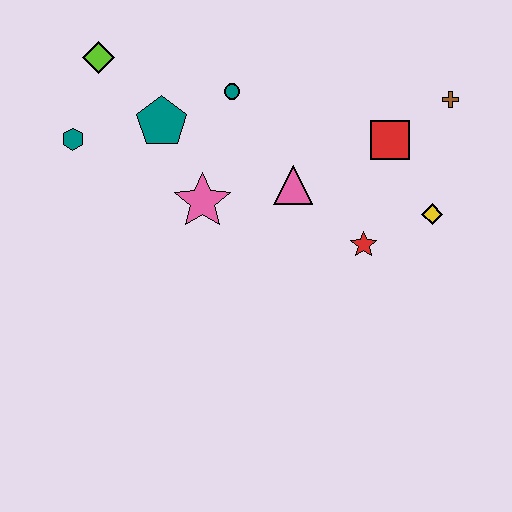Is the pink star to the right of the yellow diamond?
No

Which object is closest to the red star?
The yellow diamond is closest to the red star.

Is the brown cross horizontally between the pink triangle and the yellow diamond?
No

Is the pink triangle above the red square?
No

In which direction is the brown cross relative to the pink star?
The brown cross is to the right of the pink star.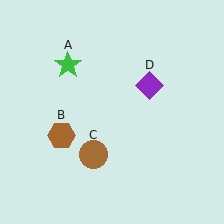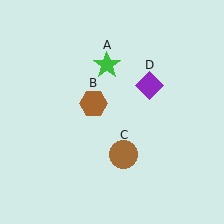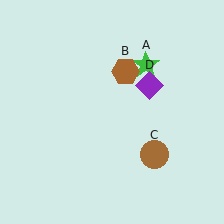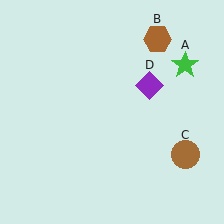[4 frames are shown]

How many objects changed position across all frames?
3 objects changed position: green star (object A), brown hexagon (object B), brown circle (object C).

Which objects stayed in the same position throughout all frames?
Purple diamond (object D) remained stationary.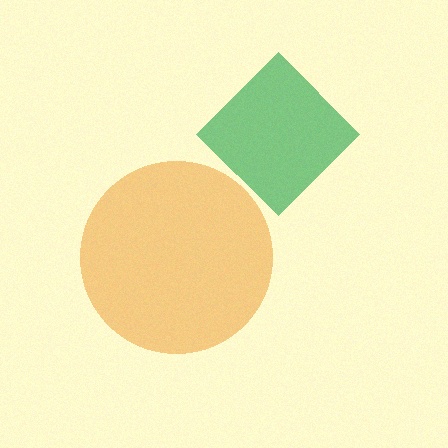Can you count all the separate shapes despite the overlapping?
Yes, there are 2 separate shapes.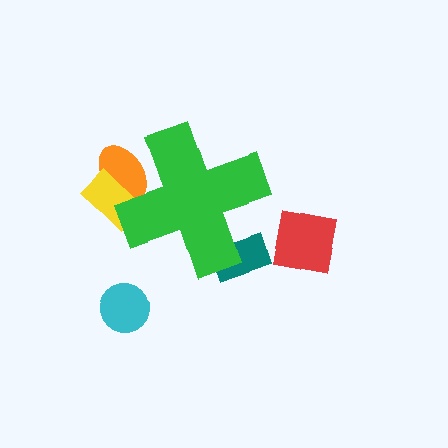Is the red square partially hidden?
No, the red square is fully visible.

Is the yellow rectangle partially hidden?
Yes, the yellow rectangle is partially hidden behind the green cross.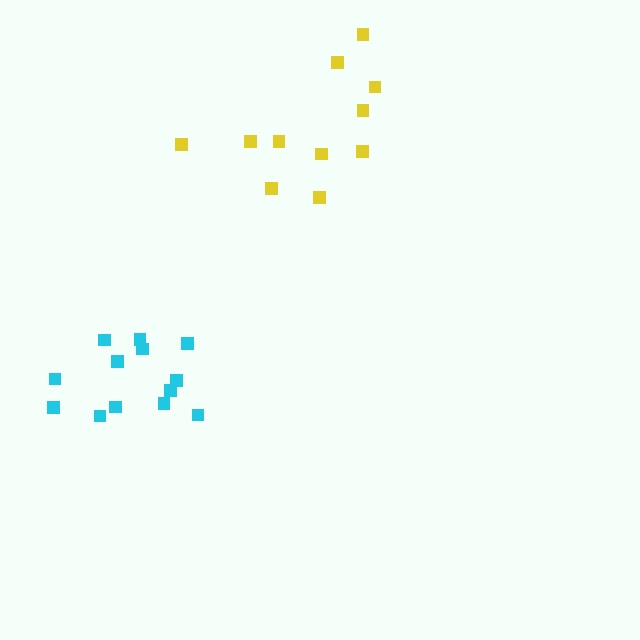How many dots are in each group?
Group 1: 11 dots, Group 2: 13 dots (24 total).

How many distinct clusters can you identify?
There are 2 distinct clusters.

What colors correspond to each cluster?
The clusters are colored: yellow, cyan.